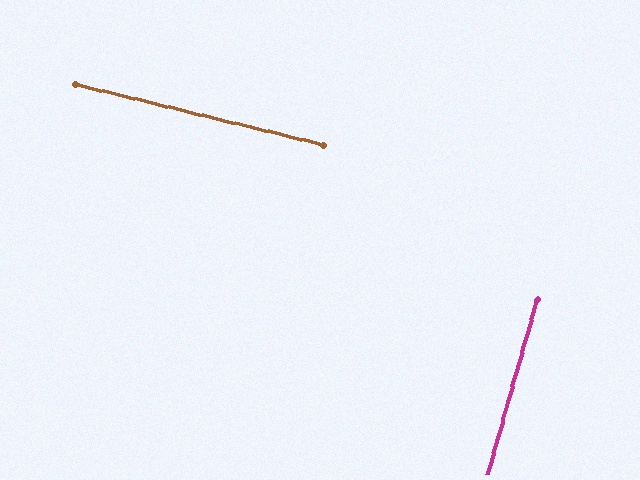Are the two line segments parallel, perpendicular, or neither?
Perpendicular — they meet at approximately 88°.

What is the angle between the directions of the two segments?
Approximately 88 degrees.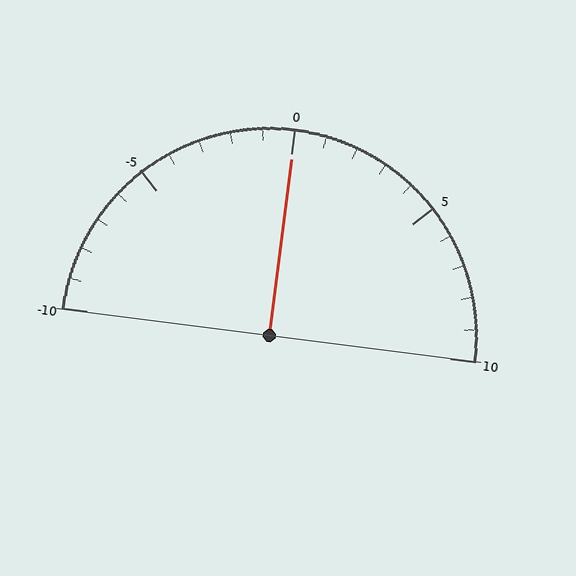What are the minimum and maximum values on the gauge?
The gauge ranges from -10 to 10.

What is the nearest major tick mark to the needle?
The nearest major tick mark is 0.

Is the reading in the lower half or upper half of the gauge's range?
The reading is in the upper half of the range (-10 to 10).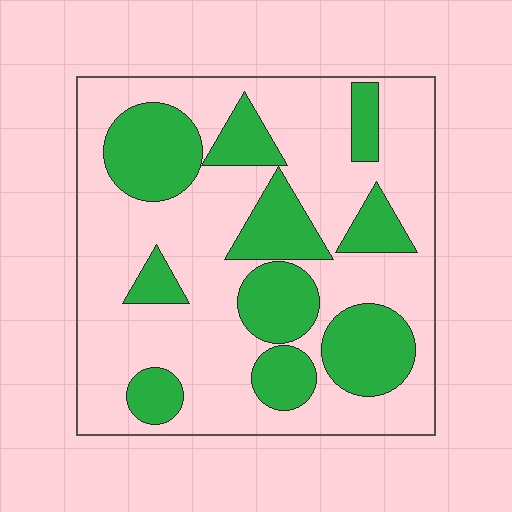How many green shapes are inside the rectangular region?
10.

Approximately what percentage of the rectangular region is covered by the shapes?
Approximately 35%.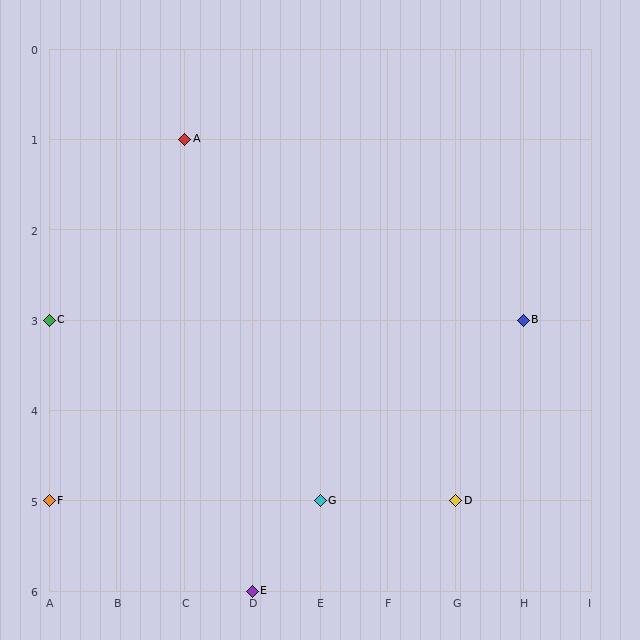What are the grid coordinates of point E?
Point E is at grid coordinates (D, 6).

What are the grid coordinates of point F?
Point F is at grid coordinates (A, 5).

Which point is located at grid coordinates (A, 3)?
Point C is at (A, 3).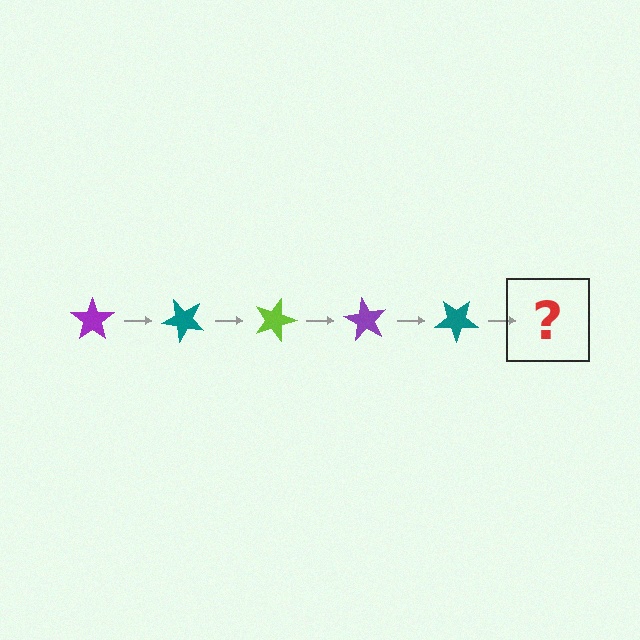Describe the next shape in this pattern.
It should be a lime star, rotated 225 degrees from the start.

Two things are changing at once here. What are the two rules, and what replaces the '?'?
The two rules are that it rotates 45 degrees each step and the color cycles through purple, teal, and lime. The '?' should be a lime star, rotated 225 degrees from the start.